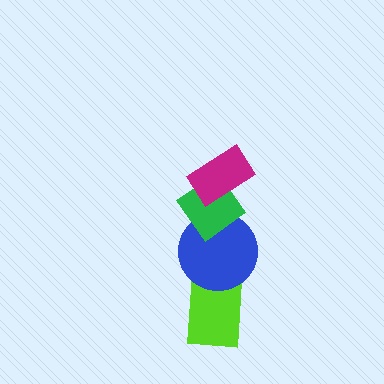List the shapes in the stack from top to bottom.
From top to bottom: the magenta rectangle, the green diamond, the blue circle, the lime rectangle.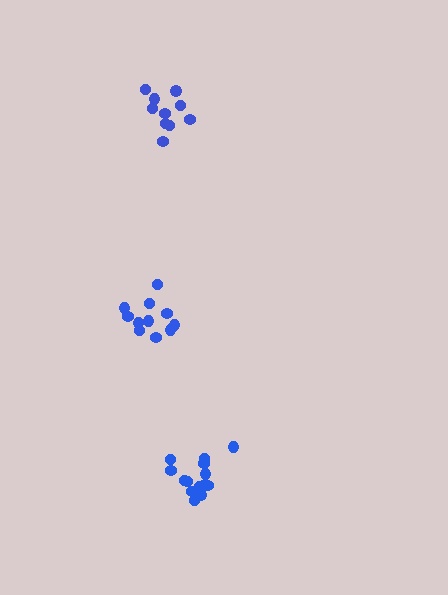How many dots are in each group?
Group 1: 11 dots, Group 2: 15 dots, Group 3: 10 dots (36 total).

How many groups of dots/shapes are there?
There are 3 groups.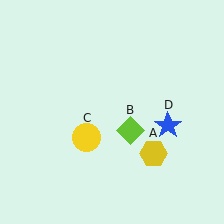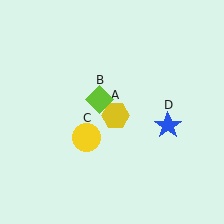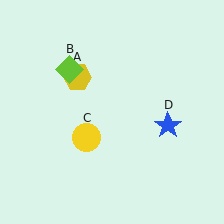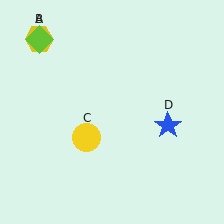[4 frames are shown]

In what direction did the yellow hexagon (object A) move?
The yellow hexagon (object A) moved up and to the left.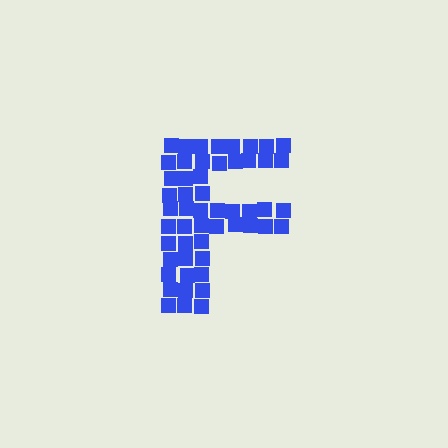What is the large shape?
The large shape is the letter F.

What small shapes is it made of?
It is made of small squares.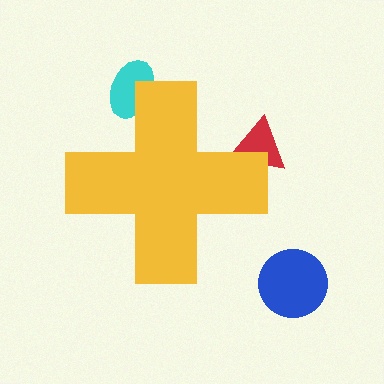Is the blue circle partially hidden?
No, the blue circle is fully visible.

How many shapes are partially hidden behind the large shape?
2 shapes are partially hidden.